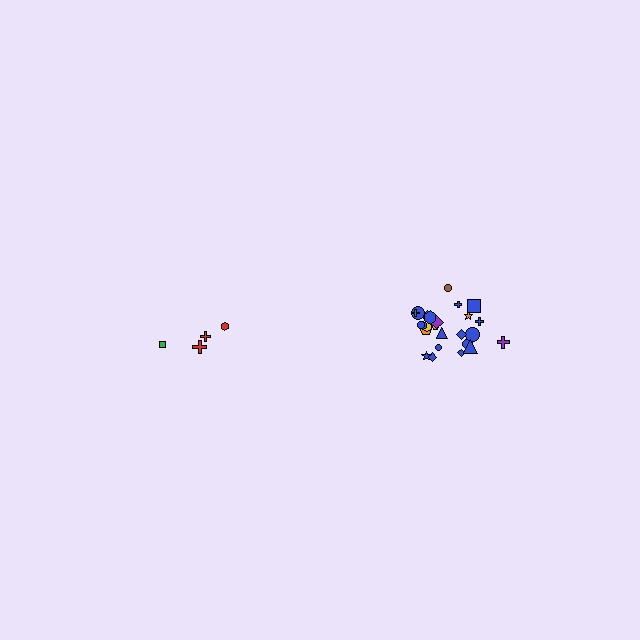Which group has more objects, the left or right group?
The right group.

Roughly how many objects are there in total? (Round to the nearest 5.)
Roughly 30 objects in total.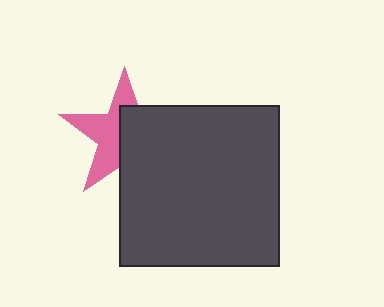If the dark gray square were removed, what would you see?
You would see the complete pink star.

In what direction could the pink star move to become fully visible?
The pink star could move toward the upper-left. That would shift it out from behind the dark gray square entirely.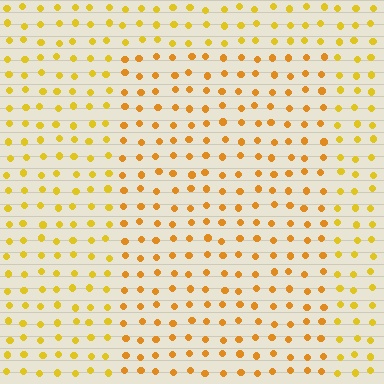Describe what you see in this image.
The image is filled with small yellow elements in a uniform arrangement. A rectangle-shaped region is visible where the elements are tinted to a slightly different hue, forming a subtle color boundary.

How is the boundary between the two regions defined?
The boundary is defined purely by a slight shift in hue (about 18 degrees). Spacing, size, and orientation are identical on both sides.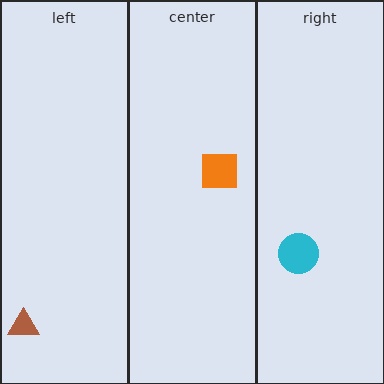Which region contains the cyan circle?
The right region.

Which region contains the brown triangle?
The left region.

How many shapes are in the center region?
1.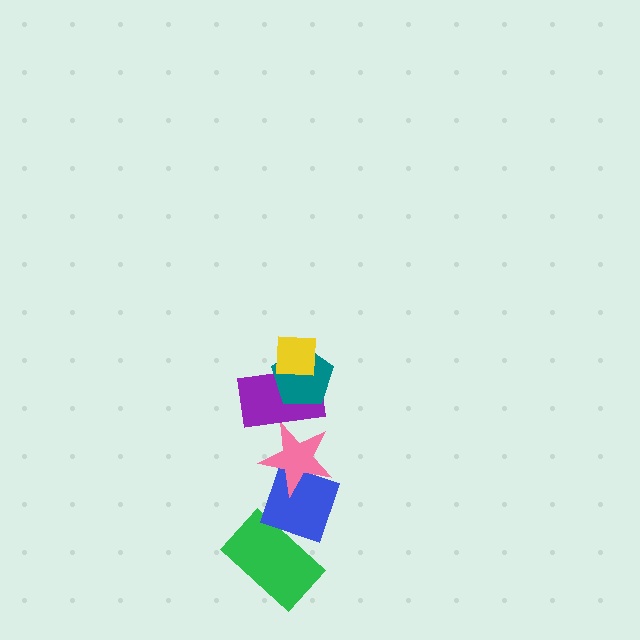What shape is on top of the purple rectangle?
The teal pentagon is on top of the purple rectangle.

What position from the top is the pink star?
The pink star is 4th from the top.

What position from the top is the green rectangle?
The green rectangle is 6th from the top.